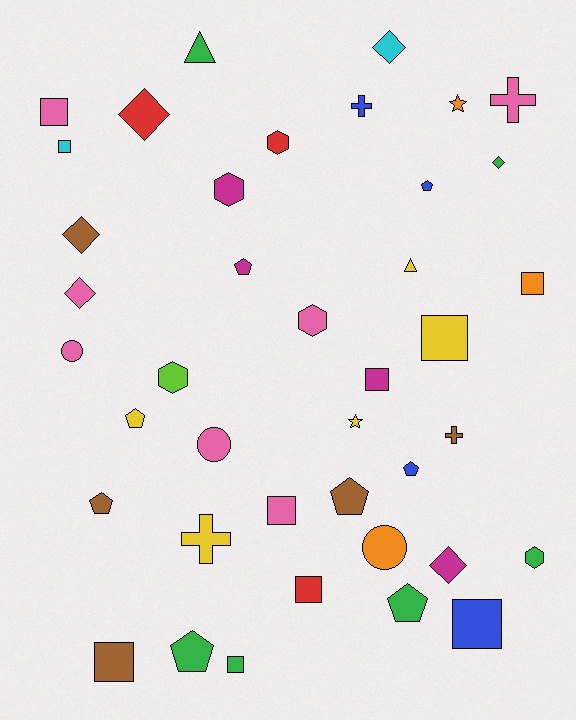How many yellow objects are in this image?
There are 5 yellow objects.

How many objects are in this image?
There are 40 objects.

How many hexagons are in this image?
There are 5 hexagons.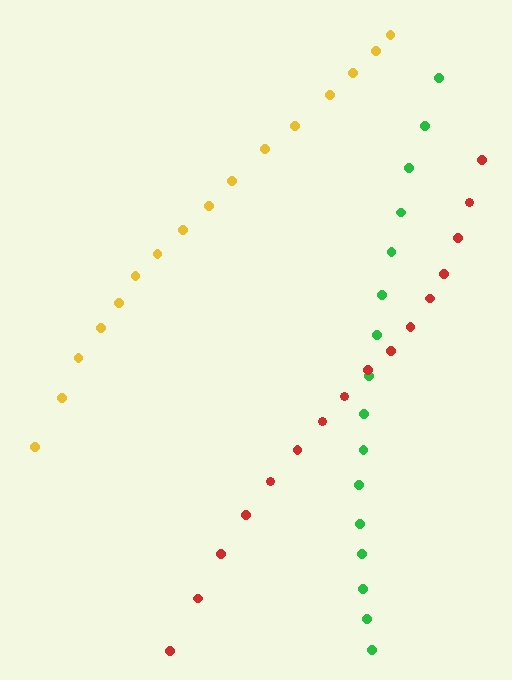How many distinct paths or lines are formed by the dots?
There are 3 distinct paths.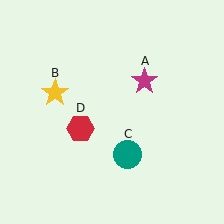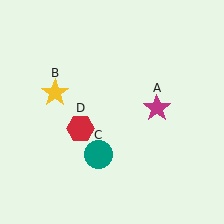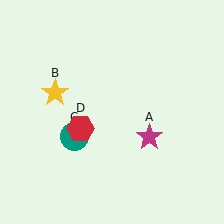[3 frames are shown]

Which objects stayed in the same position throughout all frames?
Yellow star (object B) and red hexagon (object D) remained stationary.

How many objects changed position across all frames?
2 objects changed position: magenta star (object A), teal circle (object C).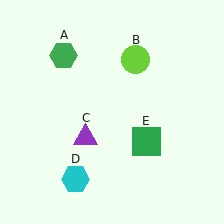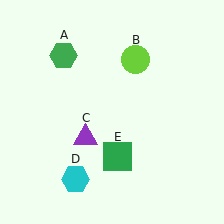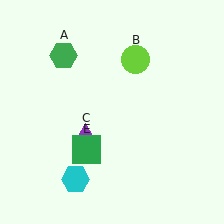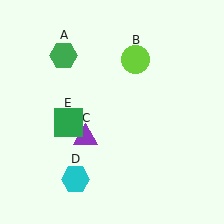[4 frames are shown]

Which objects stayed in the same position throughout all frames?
Green hexagon (object A) and lime circle (object B) and purple triangle (object C) and cyan hexagon (object D) remained stationary.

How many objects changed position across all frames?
1 object changed position: green square (object E).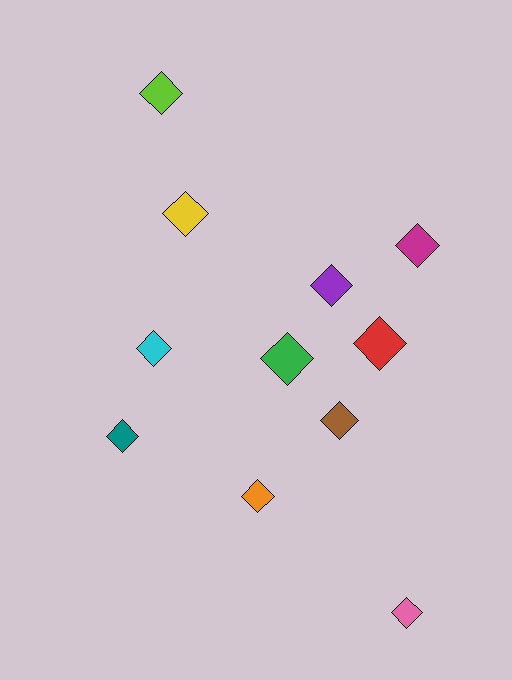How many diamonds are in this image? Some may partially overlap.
There are 11 diamonds.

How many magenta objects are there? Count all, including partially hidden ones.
There is 1 magenta object.